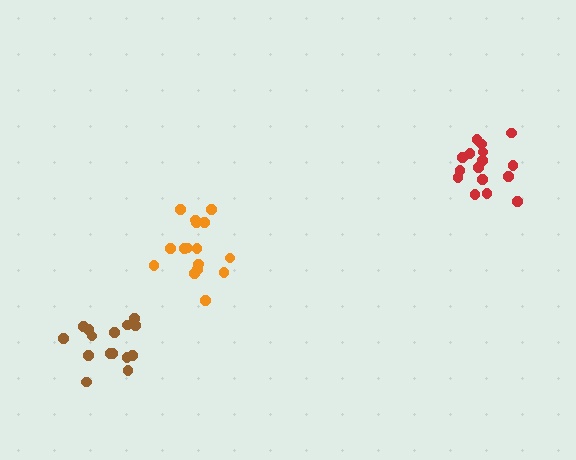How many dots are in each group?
Group 1: 16 dots, Group 2: 16 dots, Group 3: 17 dots (49 total).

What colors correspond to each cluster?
The clusters are colored: orange, brown, red.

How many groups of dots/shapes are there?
There are 3 groups.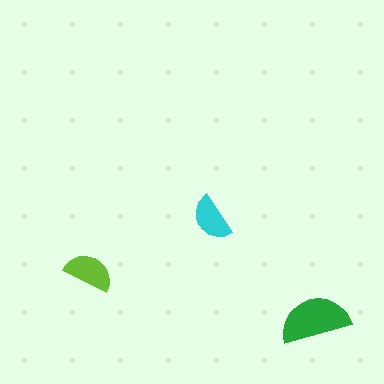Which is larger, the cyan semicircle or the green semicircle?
The green one.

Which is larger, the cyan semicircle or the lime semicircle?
The lime one.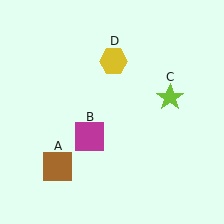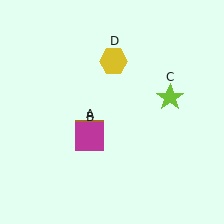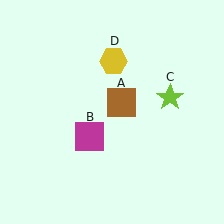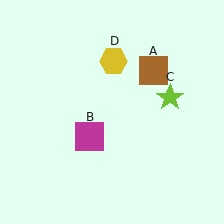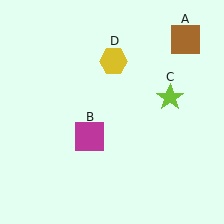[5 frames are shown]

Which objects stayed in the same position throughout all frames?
Magenta square (object B) and lime star (object C) and yellow hexagon (object D) remained stationary.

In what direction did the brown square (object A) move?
The brown square (object A) moved up and to the right.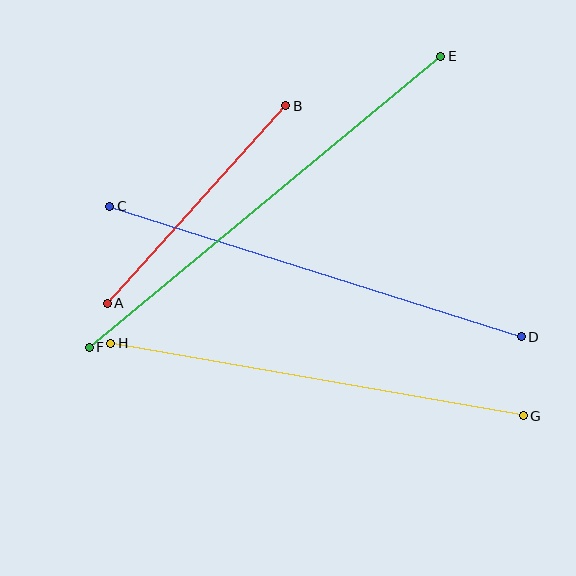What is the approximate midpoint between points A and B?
The midpoint is at approximately (196, 205) pixels.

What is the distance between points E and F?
The distance is approximately 456 pixels.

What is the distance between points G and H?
The distance is approximately 419 pixels.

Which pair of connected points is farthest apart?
Points E and F are farthest apart.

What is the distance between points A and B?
The distance is approximately 266 pixels.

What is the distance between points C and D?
The distance is approximately 432 pixels.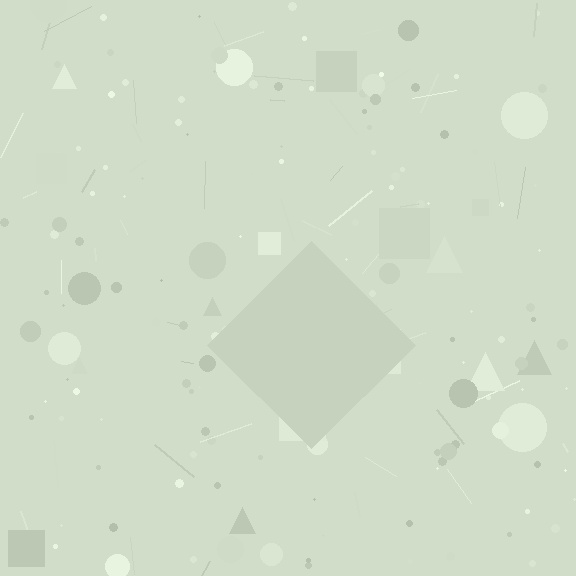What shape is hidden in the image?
A diamond is hidden in the image.